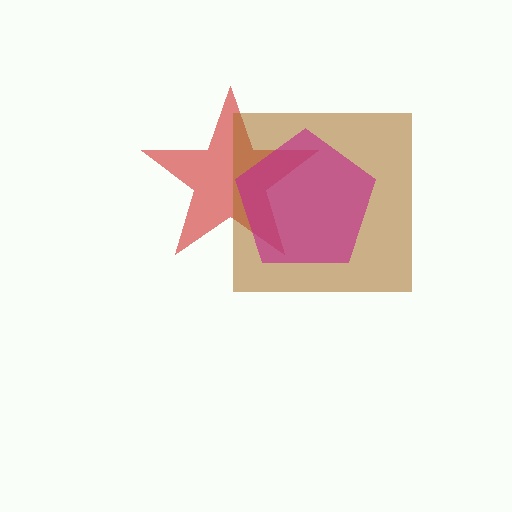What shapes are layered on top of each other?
The layered shapes are: a red star, a brown square, a magenta pentagon.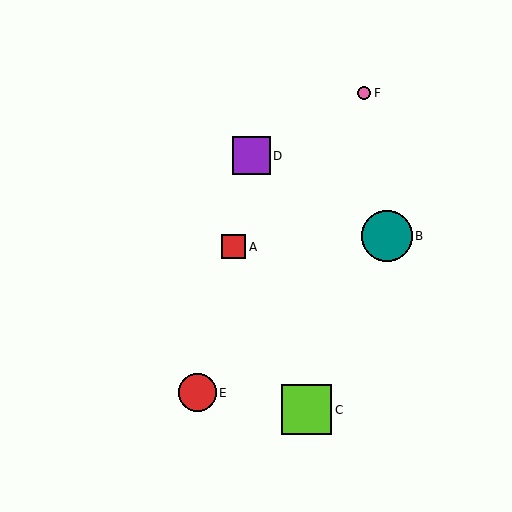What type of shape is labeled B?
Shape B is a teal circle.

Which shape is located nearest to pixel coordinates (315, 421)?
The lime square (labeled C) at (307, 410) is nearest to that location.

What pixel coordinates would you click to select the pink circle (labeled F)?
Click at (364, 93) to select the pink circle F.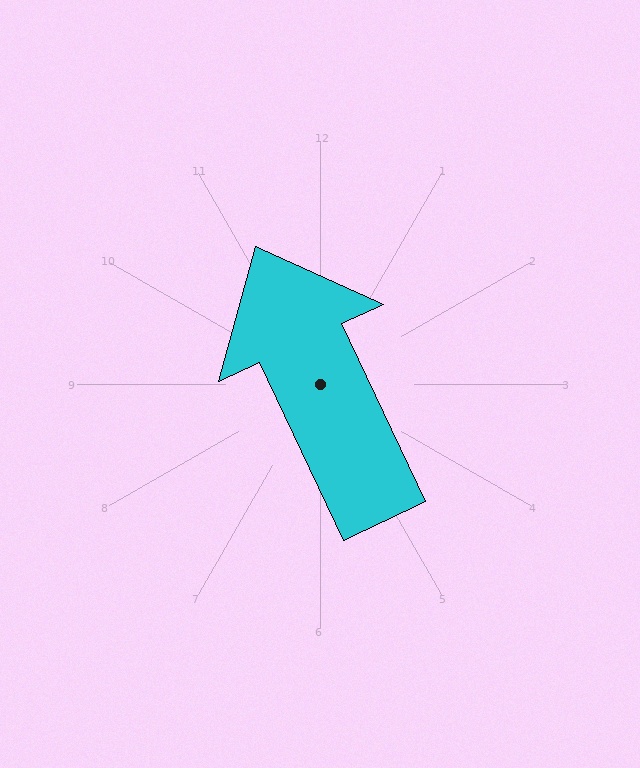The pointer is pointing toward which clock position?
Roughly 11 o'clock.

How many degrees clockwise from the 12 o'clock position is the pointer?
Approximately 335 degrees.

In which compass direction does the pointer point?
Northwest.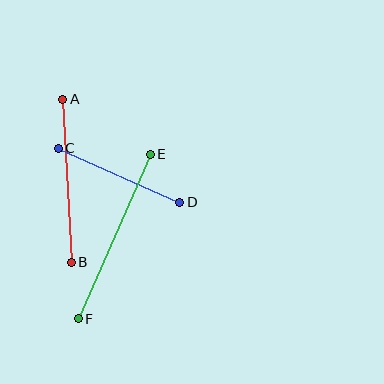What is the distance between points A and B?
The distance is approximately 163 pixels.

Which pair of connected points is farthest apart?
Points E and F are farthest apart.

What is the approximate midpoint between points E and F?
The midpoint is at approximately (114, 236) pixels.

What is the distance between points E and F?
The distance is approximately 179 pixels.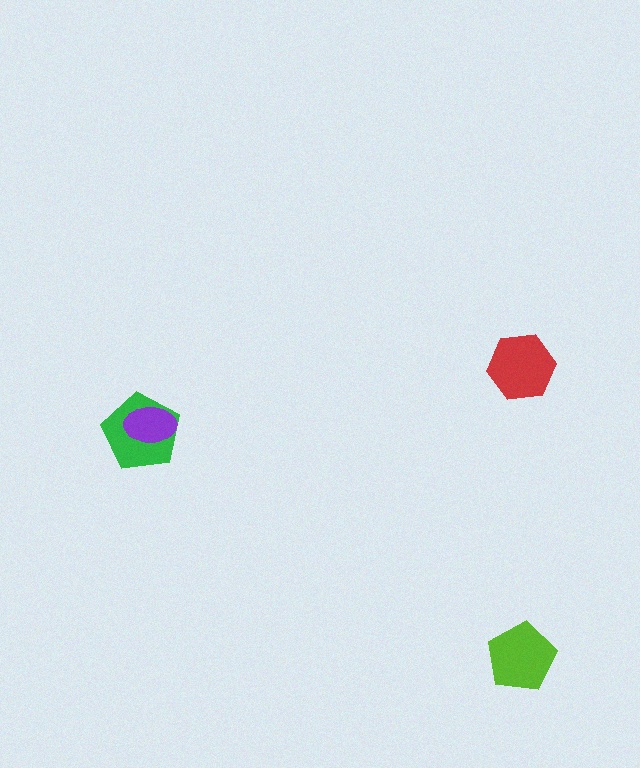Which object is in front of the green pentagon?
The purple ellipse is in front of the green pentagon.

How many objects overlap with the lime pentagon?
0 objects overlap with the lime pentagon.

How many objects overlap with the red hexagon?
0 objects overlap with the red hexagon.